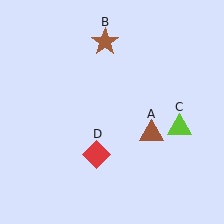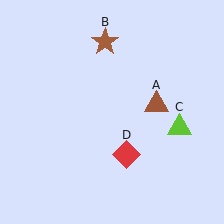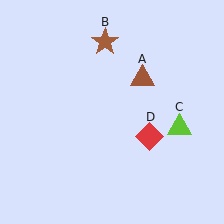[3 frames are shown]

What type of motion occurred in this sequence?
The brown triangle (object A), red diamond (object D) rotated counterclockwise around the center of the scene.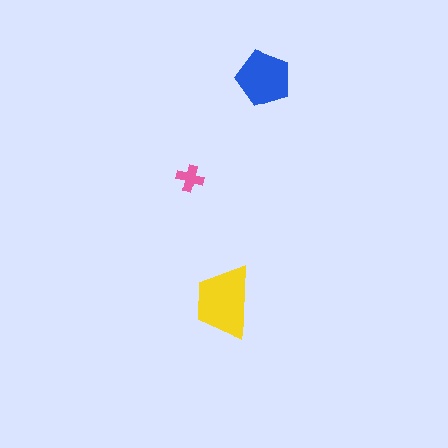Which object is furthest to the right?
The blue pentagon is rightmost.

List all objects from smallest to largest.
The pink cross, the blue pentagon, the yellow trapezoid.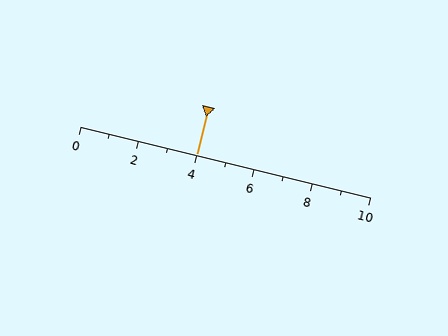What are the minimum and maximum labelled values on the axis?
The axis runs from 0 to 10.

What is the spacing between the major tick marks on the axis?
The major ticks are spaced 2 apart.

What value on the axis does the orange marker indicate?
The marker indicates approximately 4.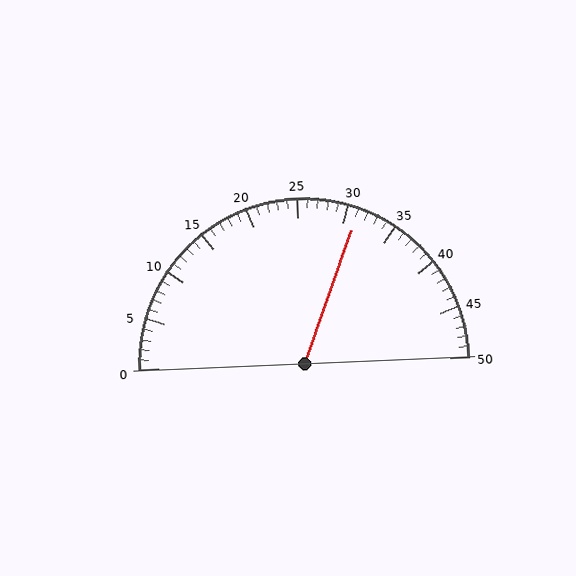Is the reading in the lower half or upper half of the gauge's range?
The reading is in the upper half of the range (0 to 50).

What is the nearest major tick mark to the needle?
The nearest major tick mark is 30.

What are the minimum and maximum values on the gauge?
The gauge ranges from 0 to 50.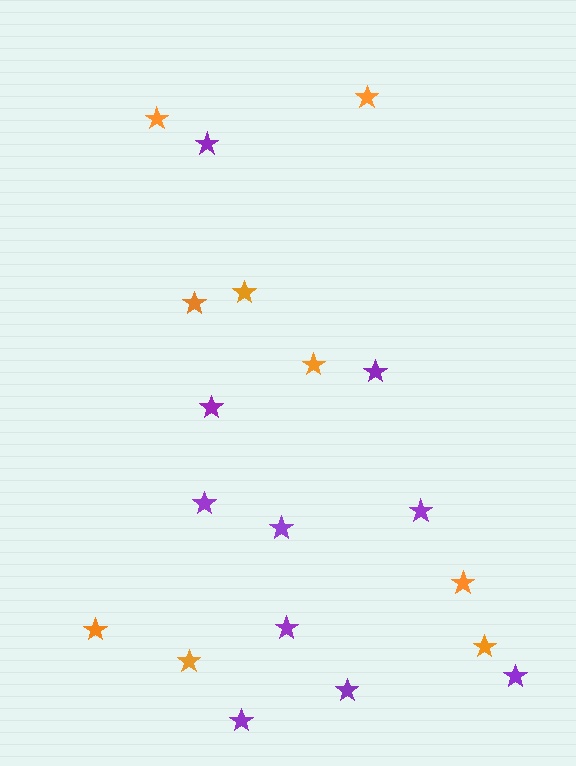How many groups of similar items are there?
There are 2 groups: one group of orange stars (9) and one group of purple stars (10).